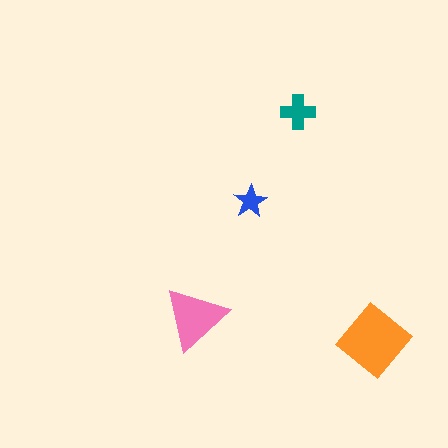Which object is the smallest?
The blue star.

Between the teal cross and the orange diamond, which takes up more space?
The orange diamond.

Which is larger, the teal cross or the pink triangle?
The pink triangle.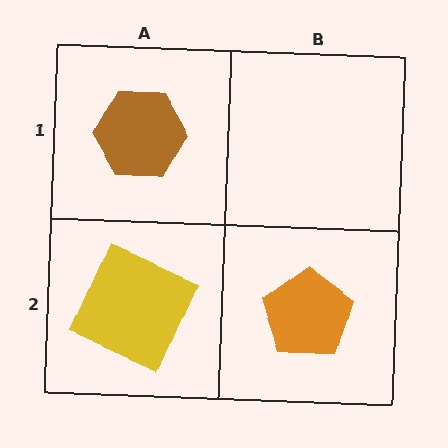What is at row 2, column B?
An orange pentagon.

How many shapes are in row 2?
2 shapes.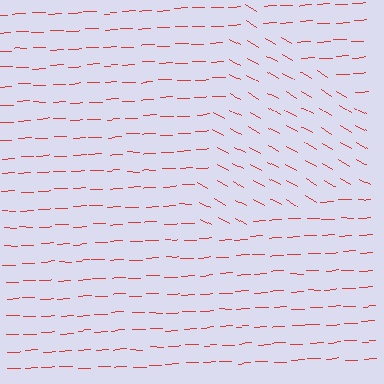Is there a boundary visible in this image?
Yes, there is a texture boundary formed by a change in line orientation.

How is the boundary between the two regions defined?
The boundary is defined purely by a change in line orientation (approximately 31 degrees difference). All lines are the same color and thickness.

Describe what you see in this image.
The image is filled with small red line segments. A triangle region in the image has lines oriented differently from the surrounding lines, creating a visible texture boundary.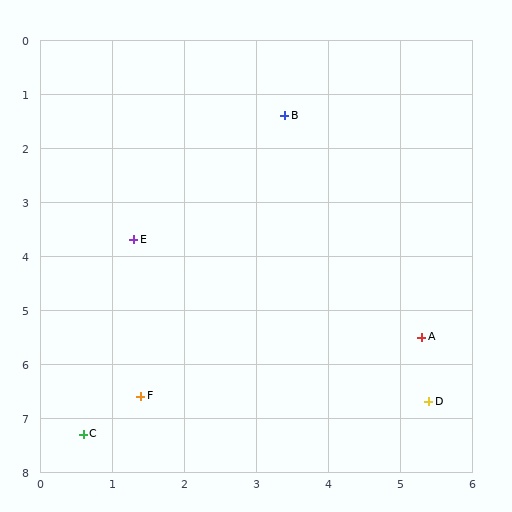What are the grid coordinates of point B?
Point B is at approximately (3.4, 1.4).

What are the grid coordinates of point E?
Point E is at approximately (1.3, 3.7).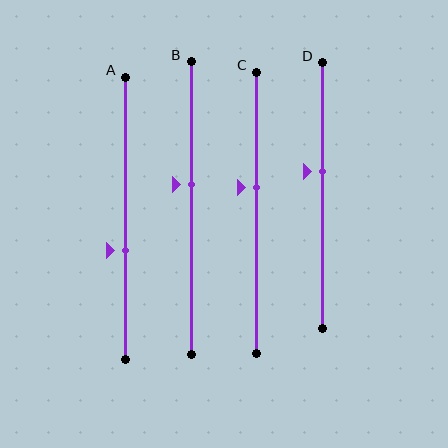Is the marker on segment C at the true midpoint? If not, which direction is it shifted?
No, the marker on segment C is shifted upward by about 9% of the segment length.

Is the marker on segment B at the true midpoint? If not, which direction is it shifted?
No, the marker on segment B is shifted upward by about 8% of the segment length.